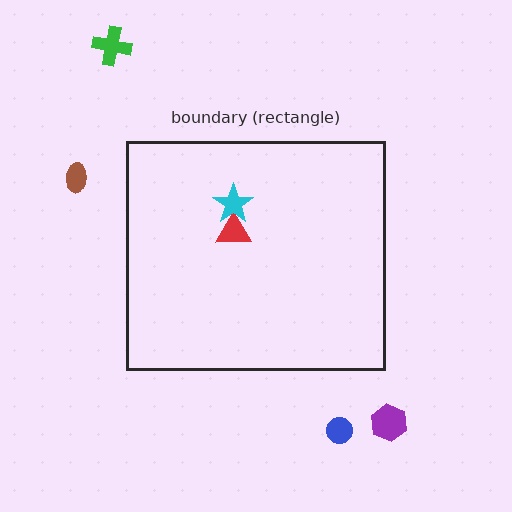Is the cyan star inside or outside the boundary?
Inside.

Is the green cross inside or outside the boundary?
Outside.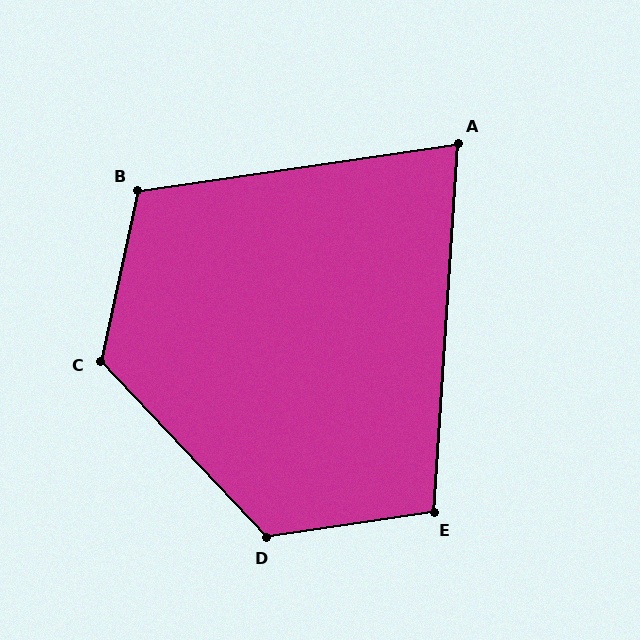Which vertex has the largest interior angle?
D, at approximately 125 degrees.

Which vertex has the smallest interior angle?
A, at approximately 78 degrees.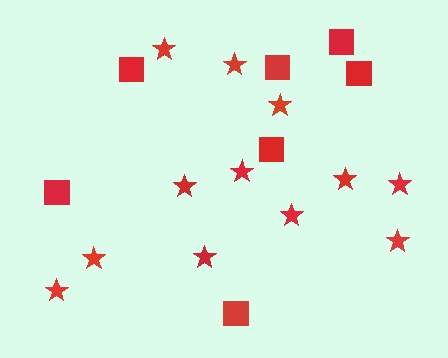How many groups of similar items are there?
There are 2 groups: one group of stars (12) and one group of squares (7).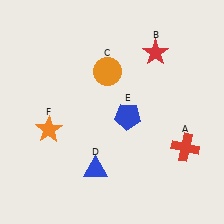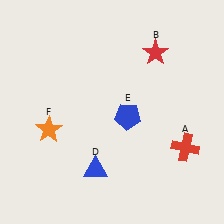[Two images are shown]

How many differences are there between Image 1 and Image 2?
There is 1 difference between the two images.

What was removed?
The orange circle (C) was removed in Image 2.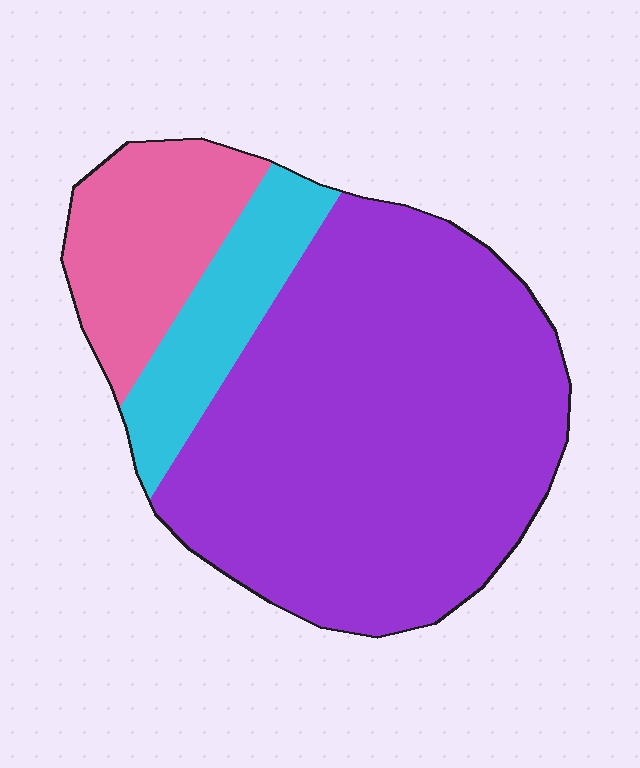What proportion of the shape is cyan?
Cyan takes up less than a quarter of the shape.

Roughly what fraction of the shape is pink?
Pink covers about 15% of the shape.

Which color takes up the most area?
Purple, at roughly 70%.